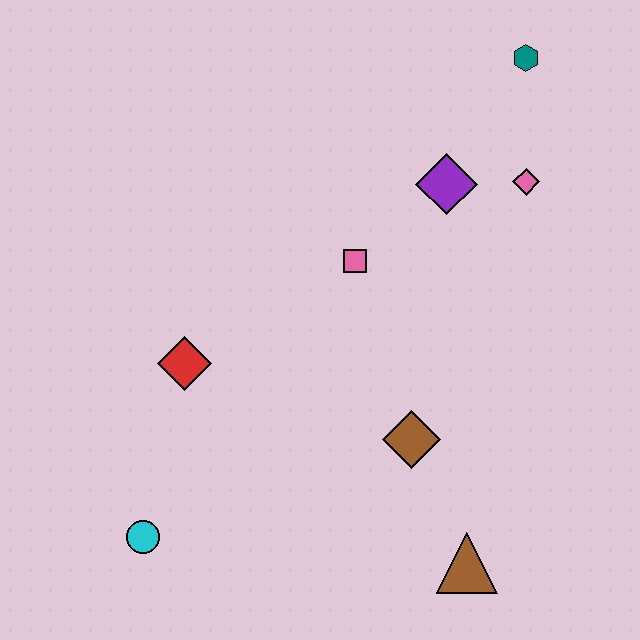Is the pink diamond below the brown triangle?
No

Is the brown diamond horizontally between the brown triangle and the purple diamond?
No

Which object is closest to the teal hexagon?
The pink diamond is closest to the teal hexagon.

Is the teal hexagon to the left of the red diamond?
No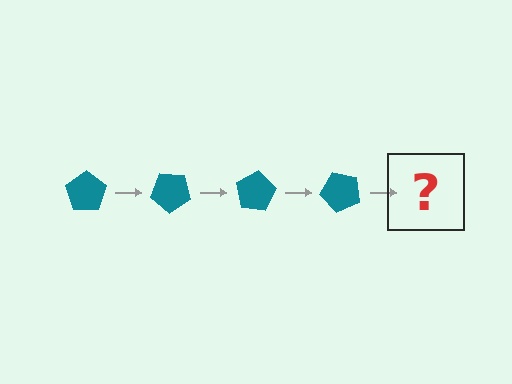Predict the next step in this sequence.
The next step is a teal pentagon rotated 160 degrees.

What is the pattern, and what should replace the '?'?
The pattern is that the pentagon rotates 40 degrees each step. The '?' should be a teal pentagon rotated 160 degrees.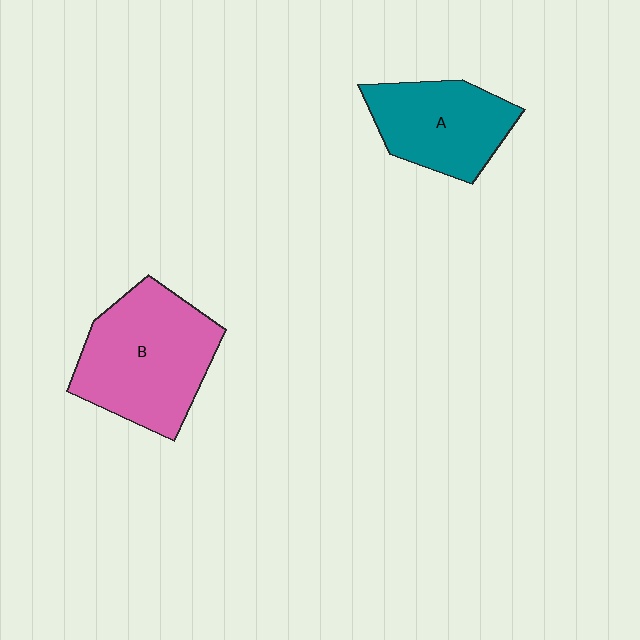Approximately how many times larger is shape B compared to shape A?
Approximately 1.4 times.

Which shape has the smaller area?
Shape A (teal).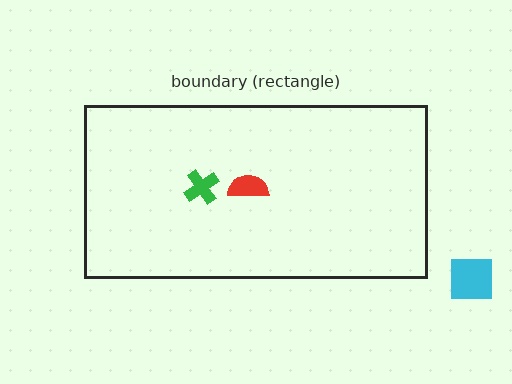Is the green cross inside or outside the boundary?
Inside.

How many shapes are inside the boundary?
2 inside, 1 outside.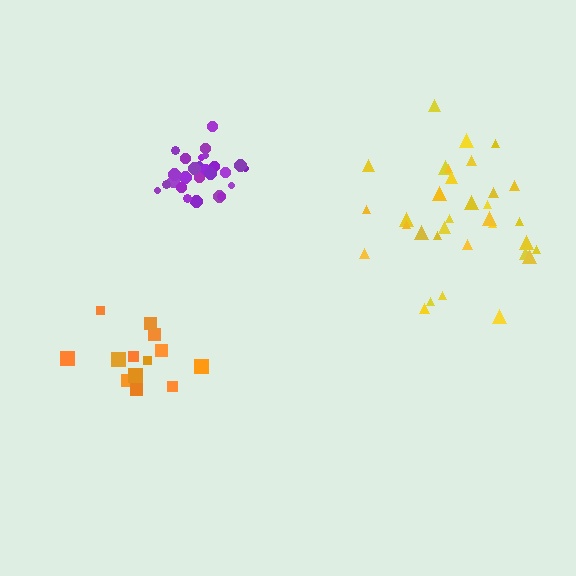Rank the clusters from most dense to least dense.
purple, orange, yellow.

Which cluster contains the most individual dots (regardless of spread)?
Yellow (33).